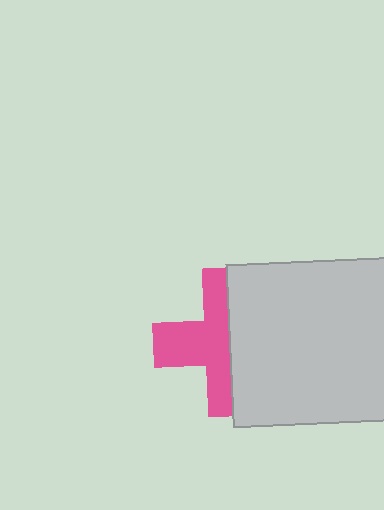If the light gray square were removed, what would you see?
You would see the complete pink cross.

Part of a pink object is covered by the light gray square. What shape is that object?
It is a cross.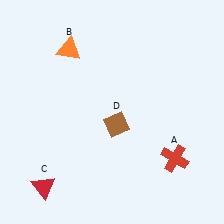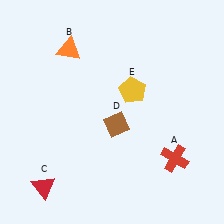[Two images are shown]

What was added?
A yellow pentagon (E) was added in Image 2.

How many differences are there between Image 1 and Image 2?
There is 1 difference between the two images.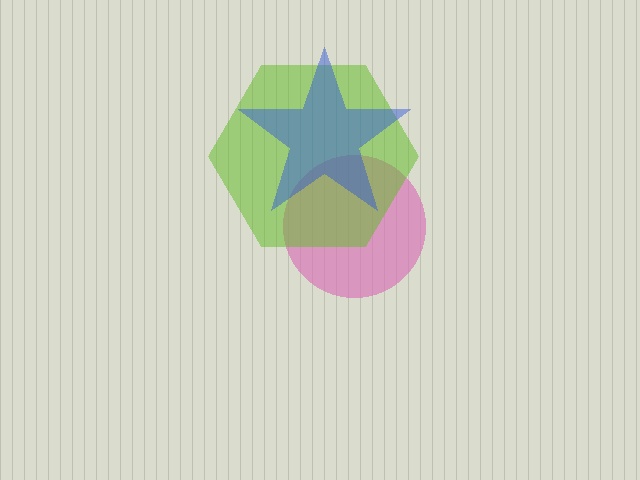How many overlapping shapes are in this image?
There are 3 overlapping shapes in the image.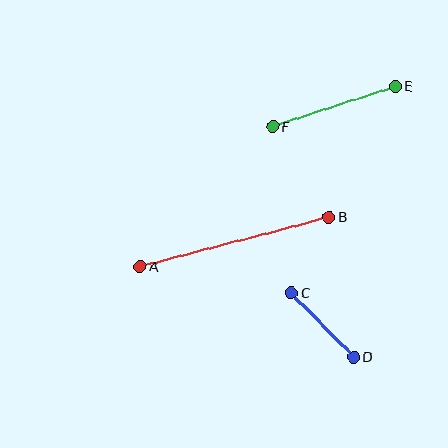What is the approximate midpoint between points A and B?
The midpoint is at approximately (235, 242) pixels.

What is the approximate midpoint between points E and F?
The midpoint is at approximately (334, 106) pixels.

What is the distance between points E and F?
The distance is approximately 129 pixels.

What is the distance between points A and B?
The distance is approximately 195 pixels.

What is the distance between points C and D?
The distance is approximately 89 pixels.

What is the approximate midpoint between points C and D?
The midpoint is at approximately (322, 325) pixels.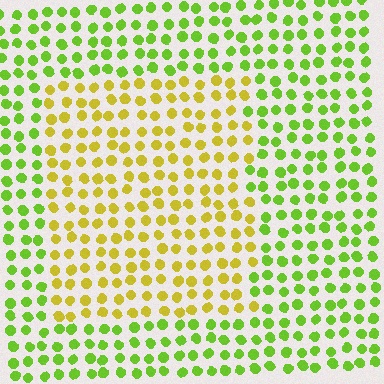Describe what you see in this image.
The image is filled with small lime elements in a uniform arrangement. A rectangle-shaped region is visible where the elements are tinted to a slightly different hue, forming a subtle color boundary.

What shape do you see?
I see a rectangle.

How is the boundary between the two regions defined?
The boundary is defined purely by a slight shift in hue (about 40 degrees). Spacing, size, and orientation are identical on both sides.